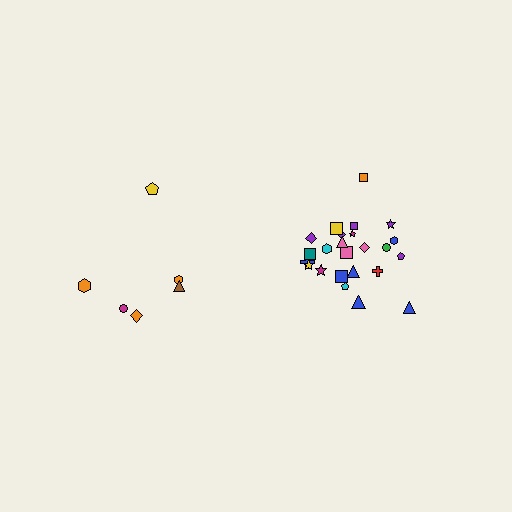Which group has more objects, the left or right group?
The right group.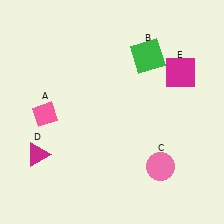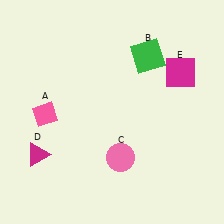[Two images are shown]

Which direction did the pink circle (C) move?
The pink circle (C) moved left.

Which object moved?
The pink circle (C) moved left.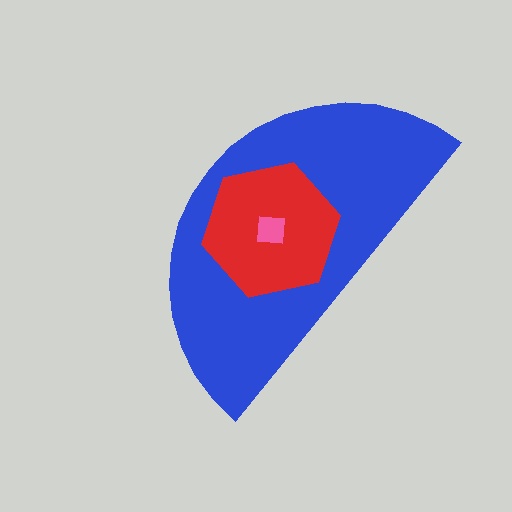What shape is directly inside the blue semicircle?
The red hexagon.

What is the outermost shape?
The blue semicircle.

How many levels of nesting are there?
3.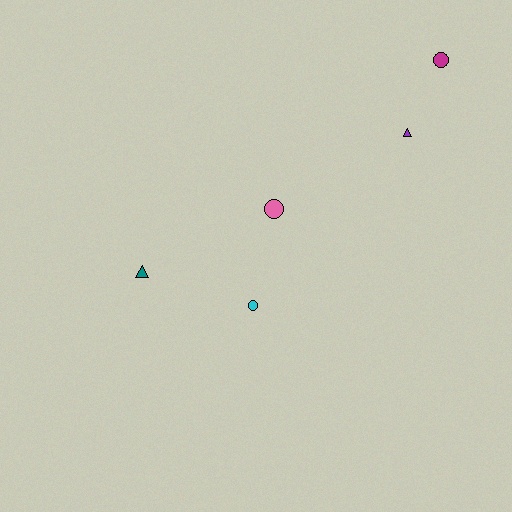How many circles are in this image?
There are 3 circles.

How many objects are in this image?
There are 5 objects.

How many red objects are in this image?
There are no red objects.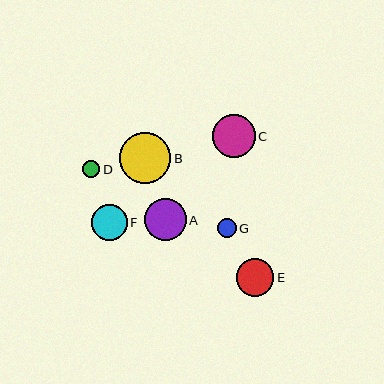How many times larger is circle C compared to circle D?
Circle C is approximately 2.5 times the size of circle D.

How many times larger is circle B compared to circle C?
Circle B is approximately 1.2 times the size of circle C.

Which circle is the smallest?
Circle D is the smallest with a size of approximately 17 pixels.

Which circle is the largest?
Circle B is the largest with a size of approximately 51 pixels.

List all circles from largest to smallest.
From largest to smallest: B, C, A, E, F, G, D.